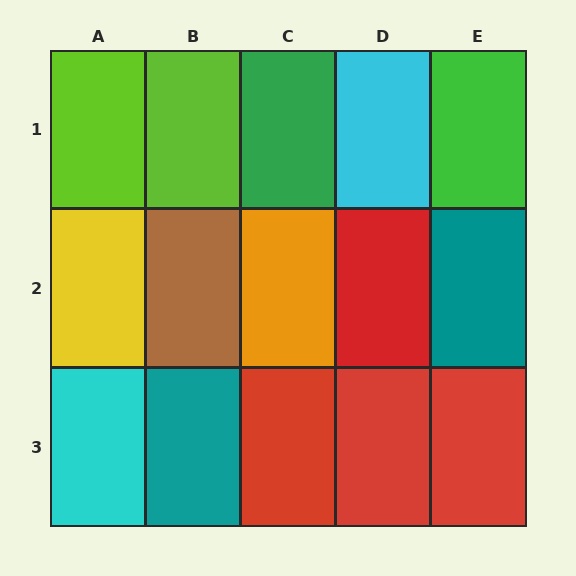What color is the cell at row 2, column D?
Red.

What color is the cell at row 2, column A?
Yellow.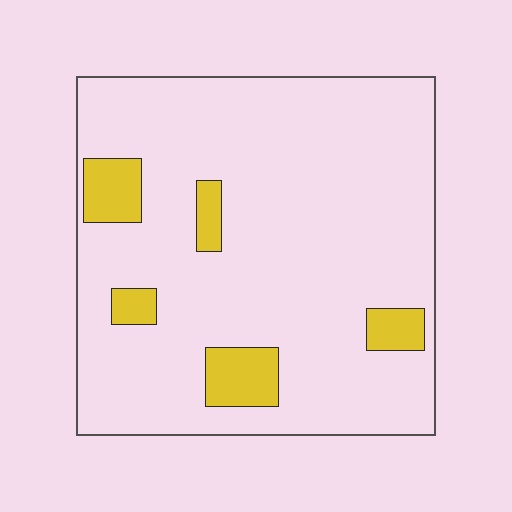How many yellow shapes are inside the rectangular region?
5.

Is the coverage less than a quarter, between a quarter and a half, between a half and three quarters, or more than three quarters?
Less than a quarter.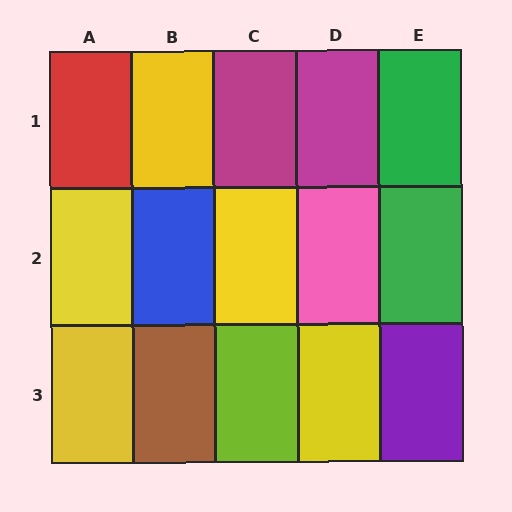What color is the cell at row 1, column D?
Magenta.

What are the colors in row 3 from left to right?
Yellow, brown, lime, yellow, purple.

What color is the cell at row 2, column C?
Yellow.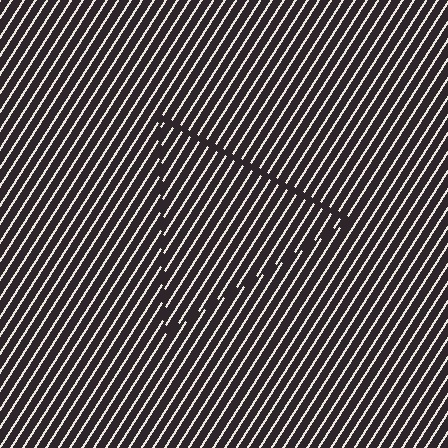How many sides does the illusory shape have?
3 sides — the line-ends trace a triangle.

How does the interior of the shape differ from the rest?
The interior of the shape contains the same grating, shifted by half a period — the contour is defined by the phase discontinuity where line-ends from the inner and outer gratings abut.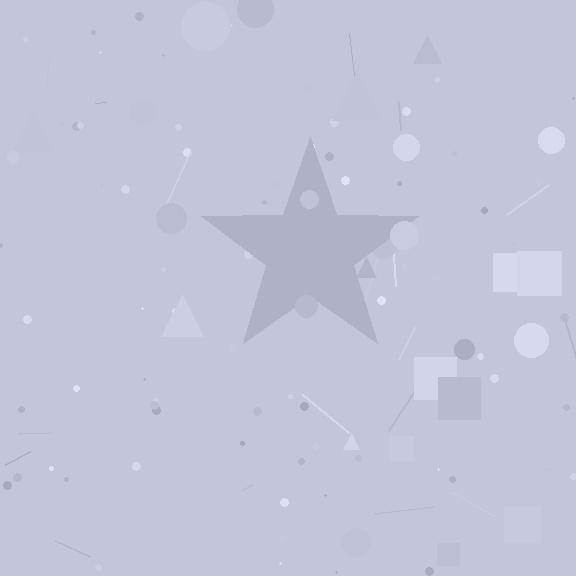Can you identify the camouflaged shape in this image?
The camouflaged shape is a star.